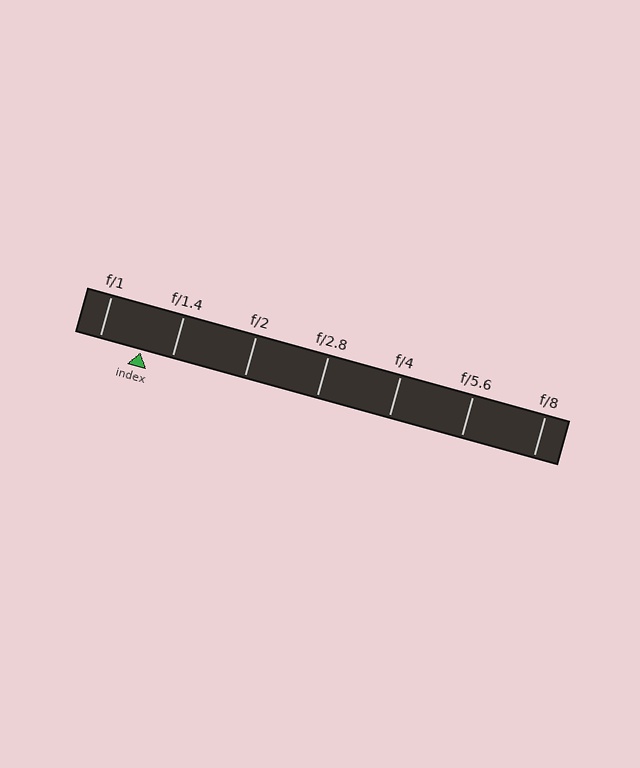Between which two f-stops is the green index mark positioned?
The index mark is between f/1 and f/1.4.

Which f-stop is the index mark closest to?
The index mark is closest to f/1.4.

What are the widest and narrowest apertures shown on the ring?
The widest aperture shown is f/1 and the narrowest is f/8.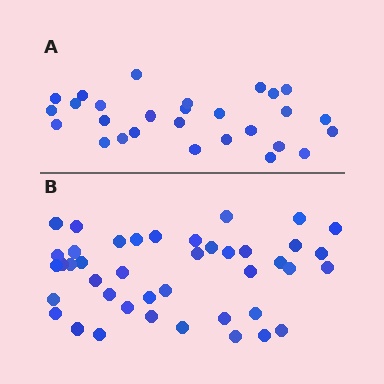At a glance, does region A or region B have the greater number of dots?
Region B (the bottom region) has more dots.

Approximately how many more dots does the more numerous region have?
Region B has approximately 15 more dots than region A.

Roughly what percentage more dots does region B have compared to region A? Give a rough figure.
About 50% more.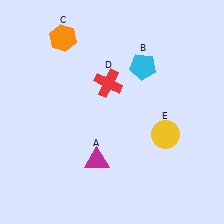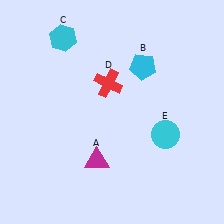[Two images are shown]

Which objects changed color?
C changed from orange to cyan. E changed from yellow to cyan.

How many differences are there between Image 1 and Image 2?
There are 2 differences between the two images.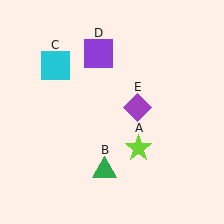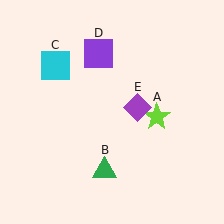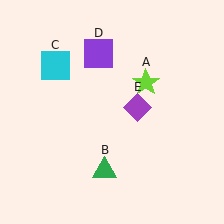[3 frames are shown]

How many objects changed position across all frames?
1 object changed position: lime star (object A).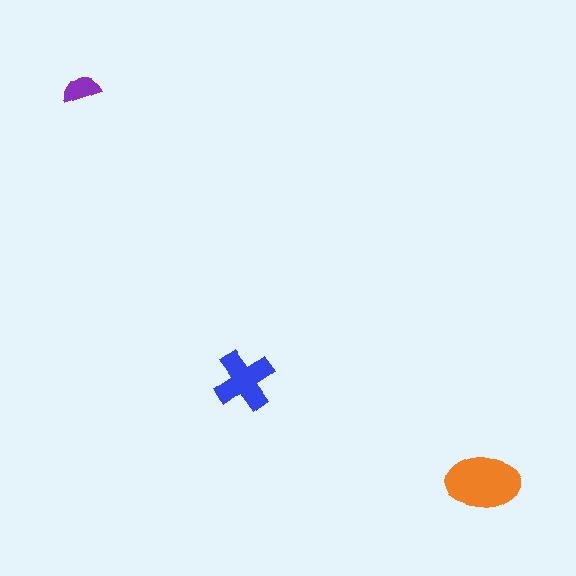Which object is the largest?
The orange ellipse.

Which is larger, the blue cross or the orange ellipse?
The orange ellipse.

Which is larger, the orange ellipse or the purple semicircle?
The orange ellipse.